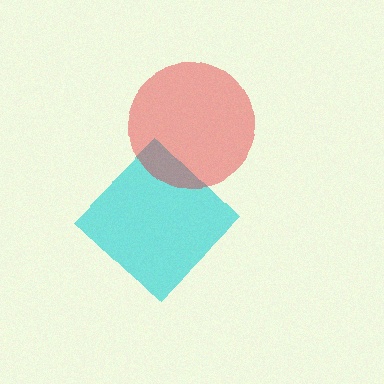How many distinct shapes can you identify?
There are 2 distinct shapes: a cyan diamond, a red circle.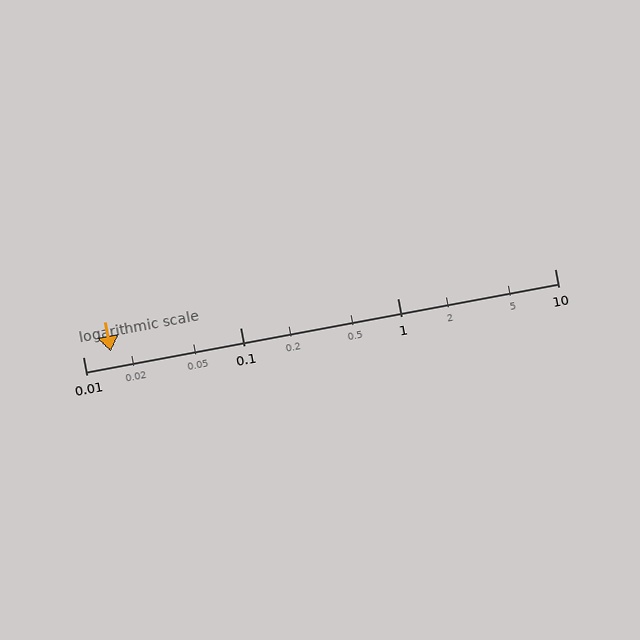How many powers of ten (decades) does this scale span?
The scale spans 3 decades, from 0.01 to 10.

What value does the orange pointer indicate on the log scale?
The pointer indicates approximately 0.015.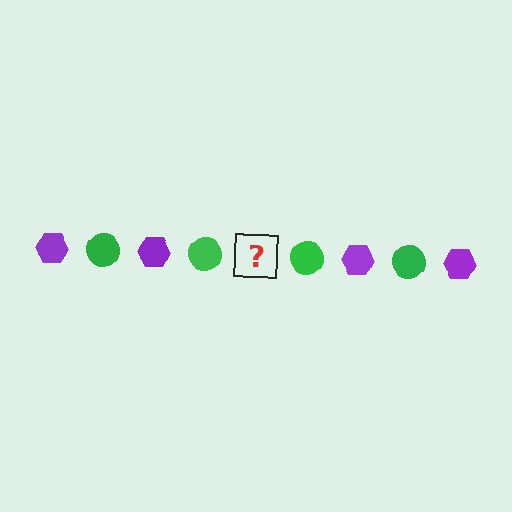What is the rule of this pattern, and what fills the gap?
The rule is that the pattern alternates between purple hexagon and green circle. The gap should be filled with a purple hexagon.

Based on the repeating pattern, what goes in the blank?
The blank should be a purple hexagon.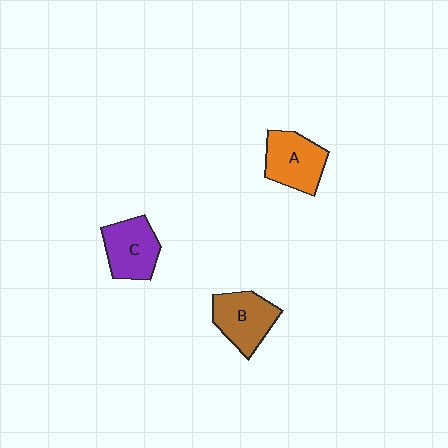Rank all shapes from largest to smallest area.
From largest to smallest: A (orange), B (brown), C (purple).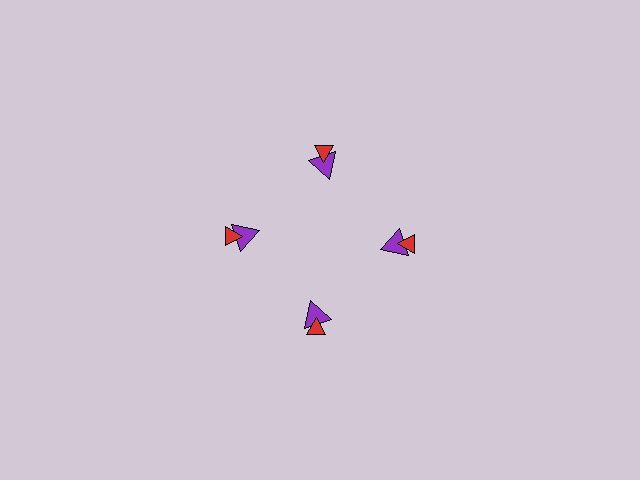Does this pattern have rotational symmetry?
Yes, this pattern has 4-fold rotational symmetry. It looks the same after rotating 90 degrees around the center.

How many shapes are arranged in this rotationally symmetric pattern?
There are 8 shapes, arranged in 4 groups of 2.